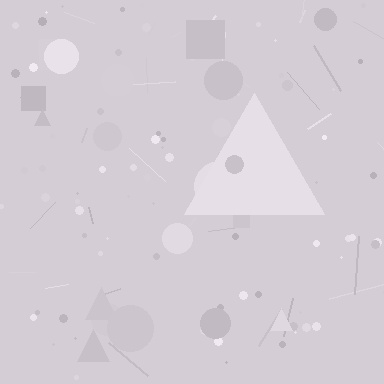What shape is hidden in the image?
A triangle is hidden in the image.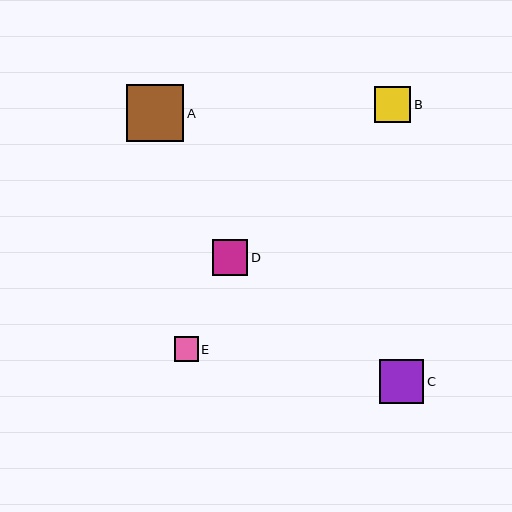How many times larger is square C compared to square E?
Square C is approximately 1.8 times the size of square E.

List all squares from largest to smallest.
From largest to smallest: A, C, B, D, E.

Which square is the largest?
Square A is the largest with a size of approximately 58 pixels.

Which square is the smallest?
Square E is the smallest with a size of approximately 24 pixels.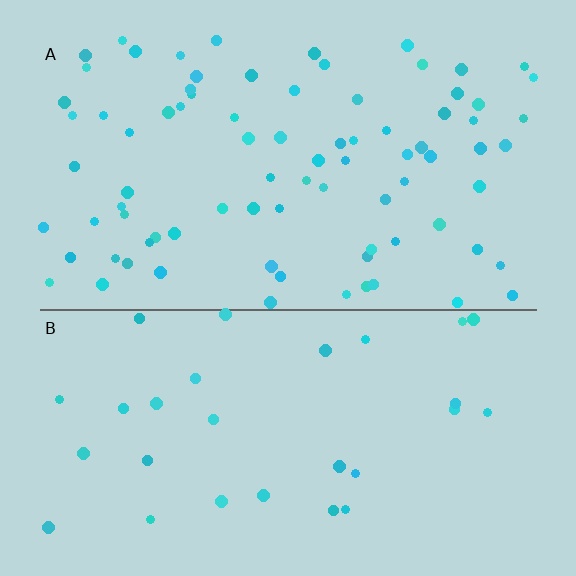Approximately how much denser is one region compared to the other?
Approximately 2.8× — region A over region B.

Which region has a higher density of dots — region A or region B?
A (the top).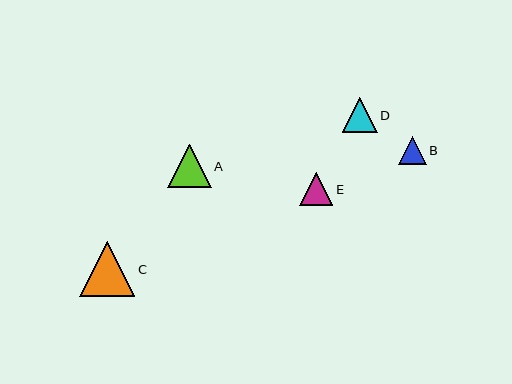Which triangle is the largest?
Triangle C is the largest with a size of approximately 55 pixels.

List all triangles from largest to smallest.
From largest to smallest: C, A, D, E, B.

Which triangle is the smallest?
Triangle B is the smallest with a size of approximately 27 pixels.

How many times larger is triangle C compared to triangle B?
Triangle C is approximately 2.0 times the size of triangle B.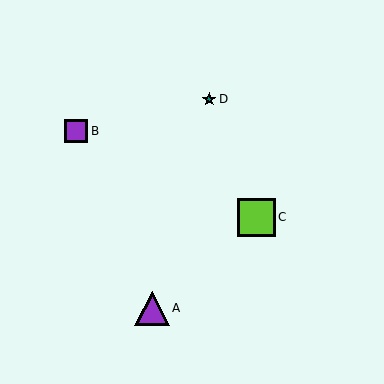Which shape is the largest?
The lime square (labeled C) is the largest.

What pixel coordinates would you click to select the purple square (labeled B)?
Click at (76, 131) to select the purple square B.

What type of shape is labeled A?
Shape A is a purple triangle.